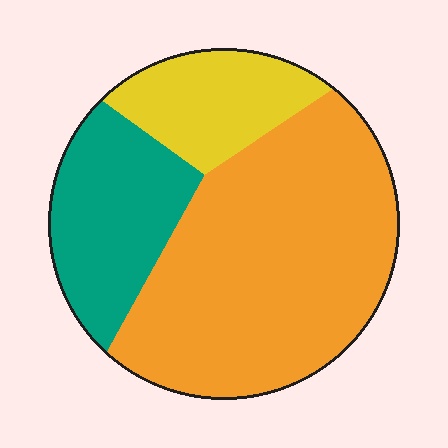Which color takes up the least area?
Yellow, at roughly 15%.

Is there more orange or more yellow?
Orange.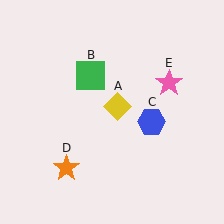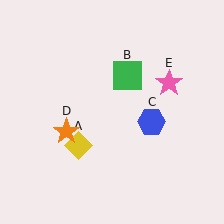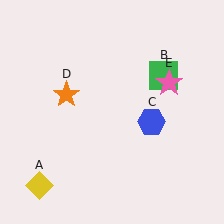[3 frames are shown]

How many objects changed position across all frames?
3 objects changed position: yellow diamond (object A), green square (object B), orange star (object D).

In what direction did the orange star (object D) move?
The orange star (object D) moved up.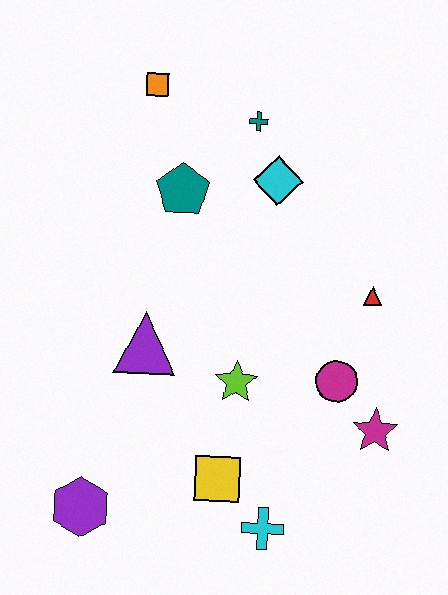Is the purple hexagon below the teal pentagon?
Yes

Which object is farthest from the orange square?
The cyan cross is farthest from the orange square.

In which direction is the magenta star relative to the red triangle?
The magenta star is below the red triangle.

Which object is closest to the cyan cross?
The yellow square is closest to the cyan cross.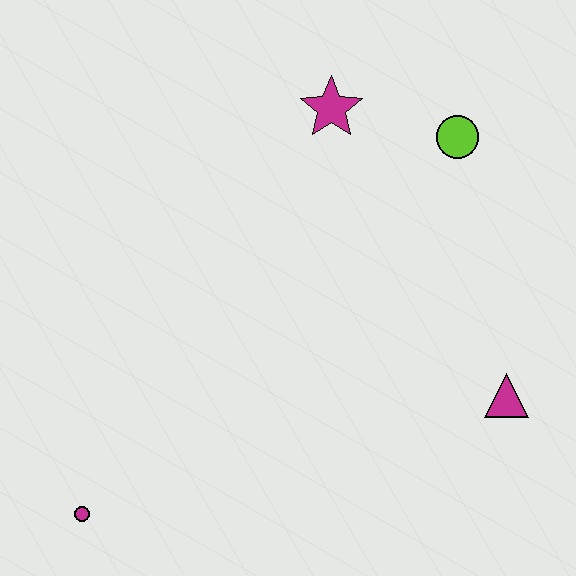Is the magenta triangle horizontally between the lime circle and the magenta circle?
No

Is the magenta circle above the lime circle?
No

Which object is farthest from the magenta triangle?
The magenta circle is farthest from the magenta triangle.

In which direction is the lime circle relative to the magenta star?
The lime circle is to the right of the magenta star.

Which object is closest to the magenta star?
The lime circle is closest to the magenta star.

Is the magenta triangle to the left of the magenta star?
No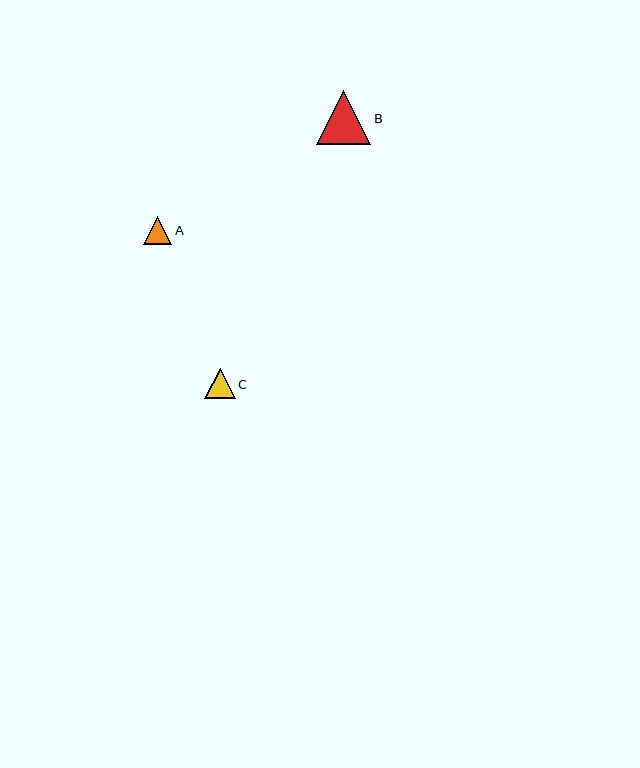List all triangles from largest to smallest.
From largest to smallest: B, C, A.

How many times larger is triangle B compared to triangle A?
Triangle B is approximately 1.9 times the size of triangle A.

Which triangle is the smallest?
Triangle A is the smallest with a size of approximately 28 pixels.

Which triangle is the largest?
Triangle B is the largest with a size of approximately 54 pixels.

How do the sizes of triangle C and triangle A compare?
Triangle C and triangle A are approximately the same size.